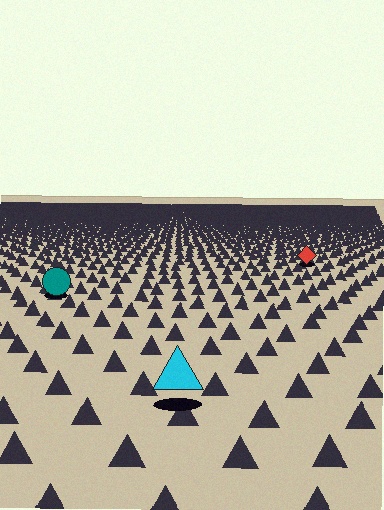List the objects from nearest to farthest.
From nearest to farthest: the cyan triangle, the teal circle, the red diamond.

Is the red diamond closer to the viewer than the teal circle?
No. The teal circle is closer — you can tell from the texture gradient: the ground texture is coarser near it.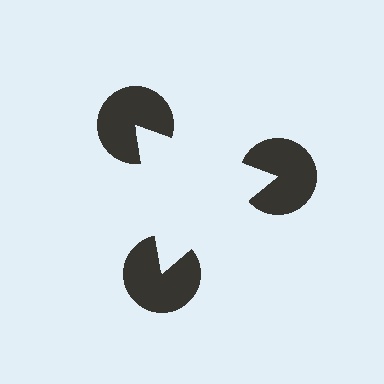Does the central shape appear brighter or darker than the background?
It typically appears slightly brighter than the background, even though no actual brightness change is drawn.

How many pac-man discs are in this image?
There are 3 — one at each vertex of the illusory triangle.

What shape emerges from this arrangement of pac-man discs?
An illusory triangle — its edges are inferred from the aligned wedge cuts in the pac-man discs, not physically drawn.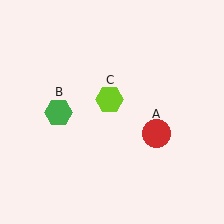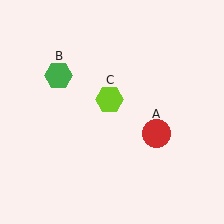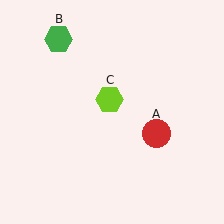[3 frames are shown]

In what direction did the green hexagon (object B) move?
The green hexagon (object B) moved up.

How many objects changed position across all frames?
1 object changed position: green hexagon (object B).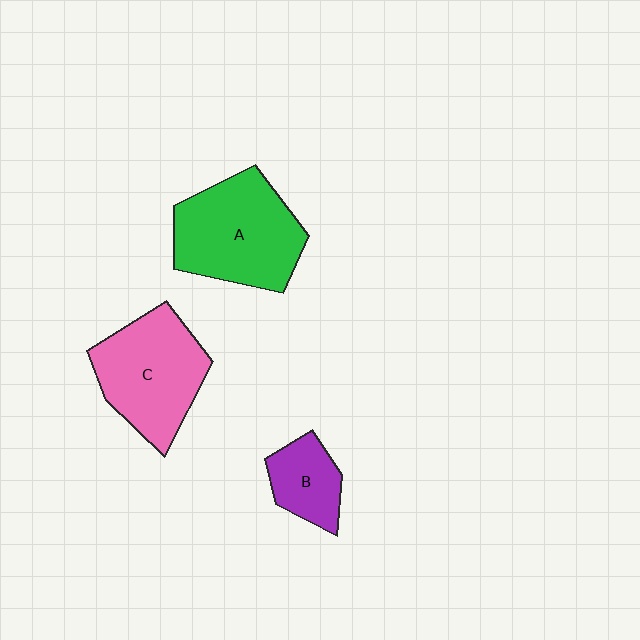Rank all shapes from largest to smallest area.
From largest to smallest: A (green), C (pink), B (purple).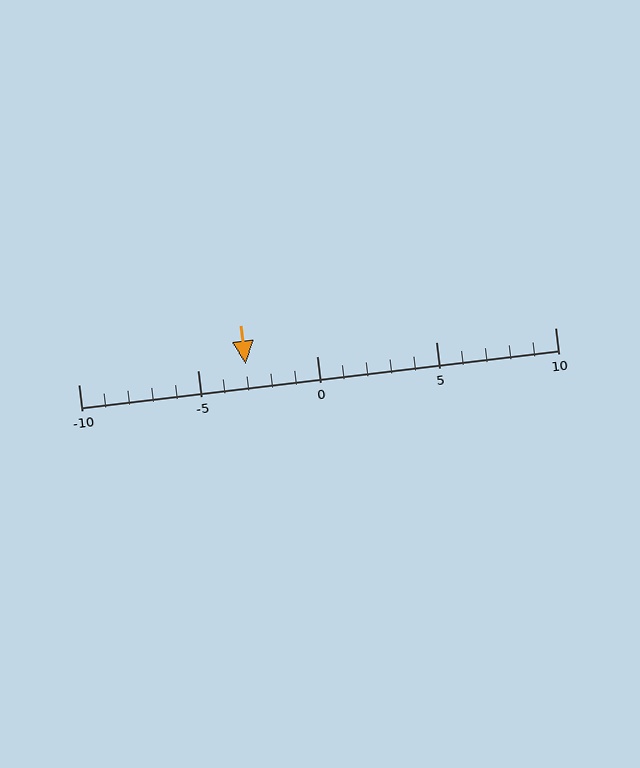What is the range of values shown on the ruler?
The ruler shows values from -10 to 10.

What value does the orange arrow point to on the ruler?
The orange arrow points to approximately -3.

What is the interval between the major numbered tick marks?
The major tick marks are spaced 5 units apart.